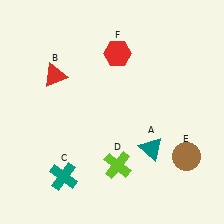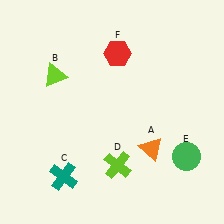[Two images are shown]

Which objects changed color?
A changed from teal to orange. B changed from red to lime. E changed from brown to green.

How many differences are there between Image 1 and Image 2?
There are 3 differences between the two images.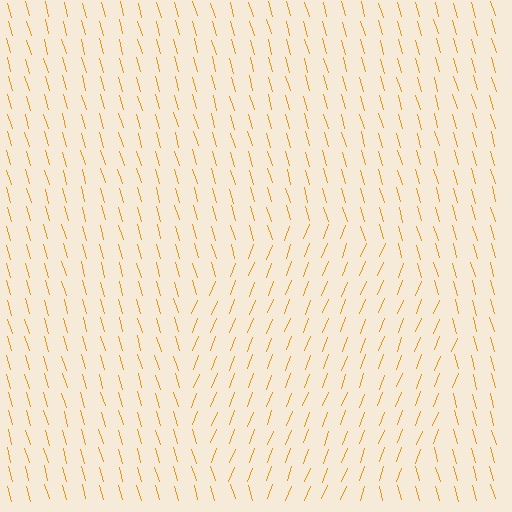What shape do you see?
I see a circle.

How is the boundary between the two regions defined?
The boundary is defined purely by a change in line orientation (approximately 37 degrees difference). All lines are the same color and thickness.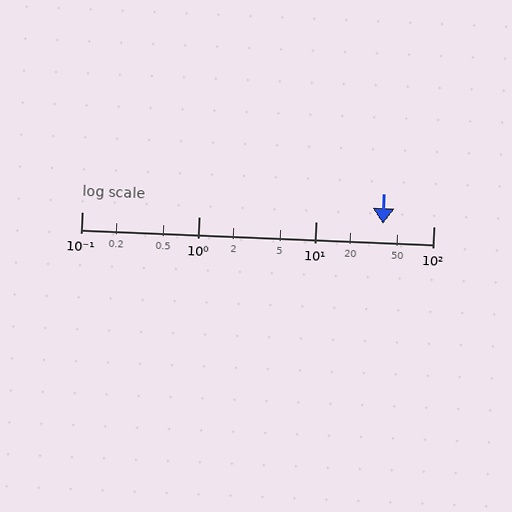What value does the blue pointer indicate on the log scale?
The pointer indicates approximately 37.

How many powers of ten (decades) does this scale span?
The scale spans 3 decades, from 0.1 to 100.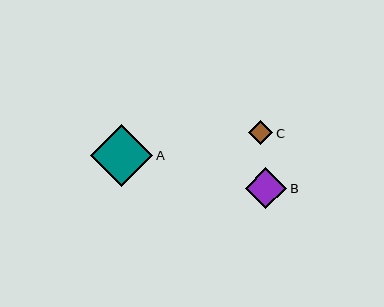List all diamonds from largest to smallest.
From largest to smallest: A, B, C.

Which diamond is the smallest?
Diamond C is the smallest with a size of approximately 24 pixels.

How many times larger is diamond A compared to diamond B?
Diamond A is approximately 1.5 times the size of diamond B.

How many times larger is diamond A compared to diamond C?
Diamond A is approximately 2.6 times the size of diamond C.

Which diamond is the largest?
Diamond A is the largest with a size of approximately 62 pixels.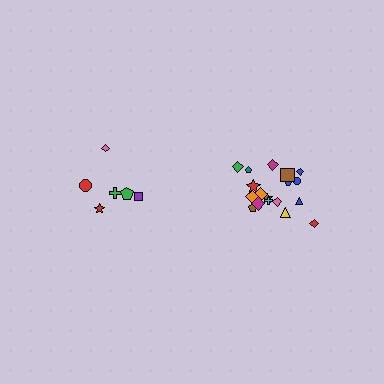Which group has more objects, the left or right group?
The right group.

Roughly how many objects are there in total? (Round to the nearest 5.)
Roughly 25 objects in total.